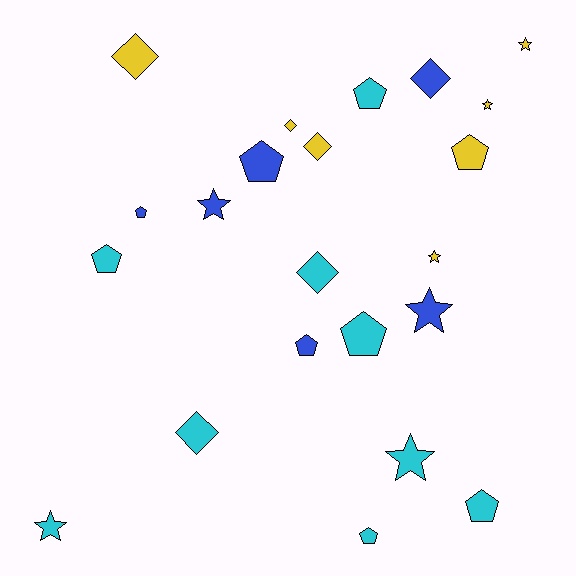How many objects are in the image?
There are 22 objects.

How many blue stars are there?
There are 2 blue stars.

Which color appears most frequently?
Cyan, with 9 objects.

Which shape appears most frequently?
Pentagon, with 9 objects.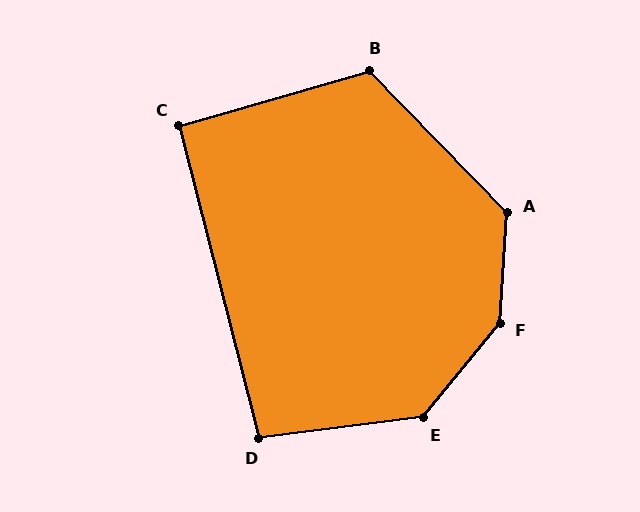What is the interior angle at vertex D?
Approximately 97 degrees (obtuse).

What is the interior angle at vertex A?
Approximately 132 degrees (obtuse).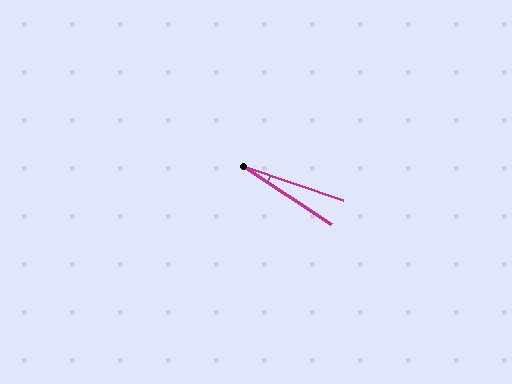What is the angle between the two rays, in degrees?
Approximately 15 degrees.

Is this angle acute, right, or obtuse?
It is acute.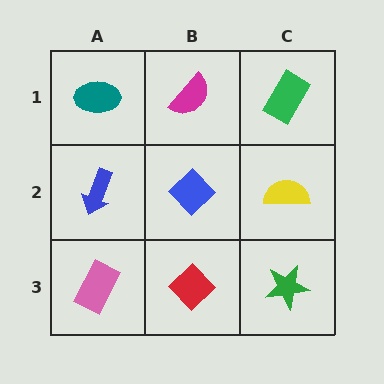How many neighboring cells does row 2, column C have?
3.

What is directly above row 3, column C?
A yellow semicircle.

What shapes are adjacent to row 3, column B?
A blue diamond (row 2, column B), a pink rectangle (row 3, column A), a green star (row 3, column C).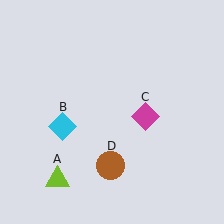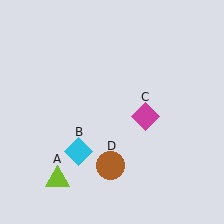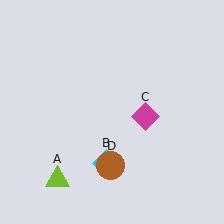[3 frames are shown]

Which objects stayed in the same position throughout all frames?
Lime triangle (object A) and magenta diamond (object C) and brown circle (object D) remained stationary.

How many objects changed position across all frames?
1 object changed position: cyan diamond (object B).